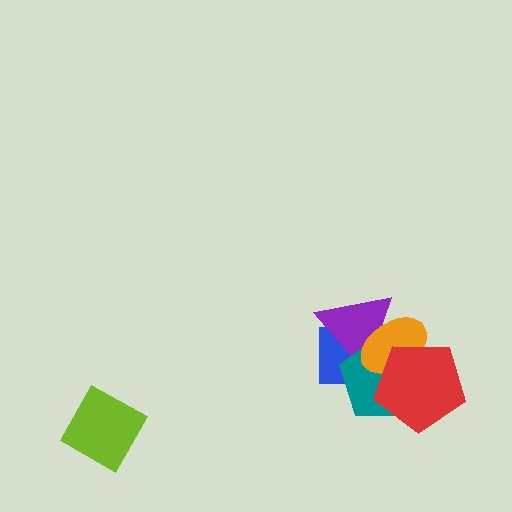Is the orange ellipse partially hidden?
Yes, it is partially covered by another shape.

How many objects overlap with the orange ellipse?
4 objects overlap with the orange ellipse.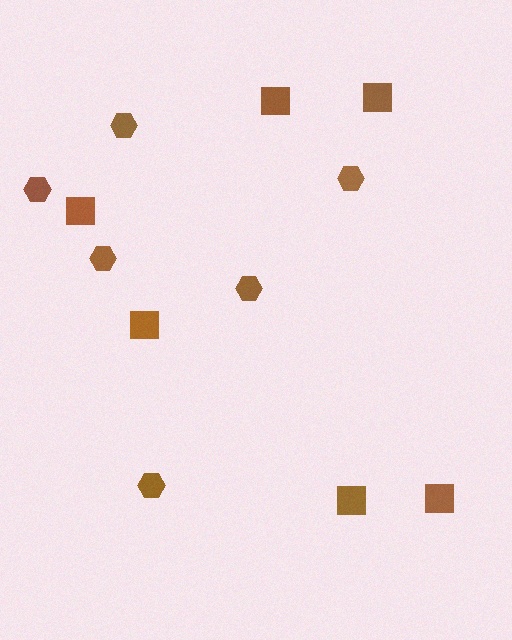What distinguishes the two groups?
There are 2 groups: one group of squares (6) and one group of hexagons (6).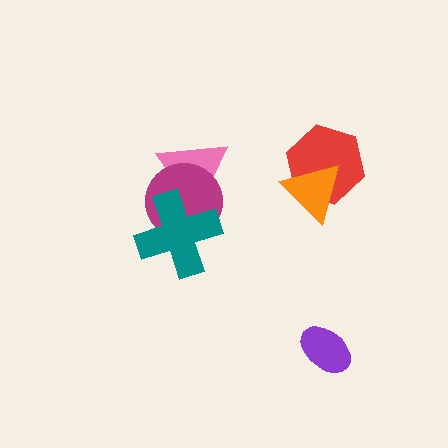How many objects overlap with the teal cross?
2 objects overlap with the teal cross.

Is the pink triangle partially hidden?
Yes, it is partially covered by another shape.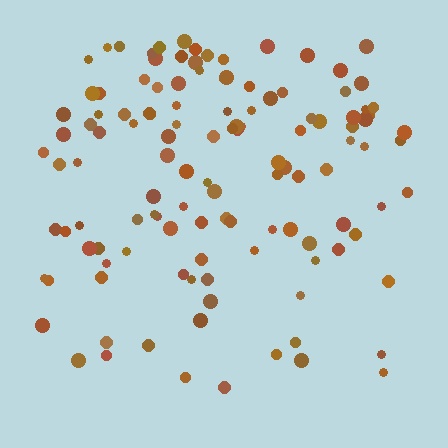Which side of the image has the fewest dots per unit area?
The bottom.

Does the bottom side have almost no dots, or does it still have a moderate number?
Still a moderate number, just noticeably fewer than the top.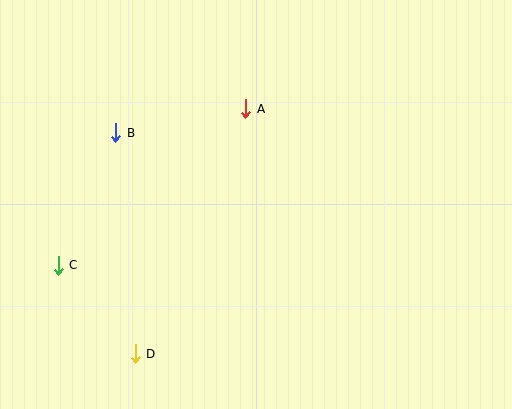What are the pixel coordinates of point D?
Point D is at (135, 354).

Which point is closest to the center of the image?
Point A at (246, 109) is closest to the center.